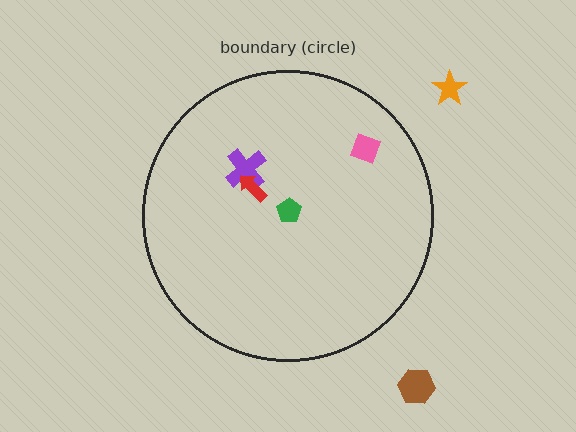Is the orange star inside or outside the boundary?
Outside.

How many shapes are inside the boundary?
4 inside, 2 outside.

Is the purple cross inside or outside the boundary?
Inside.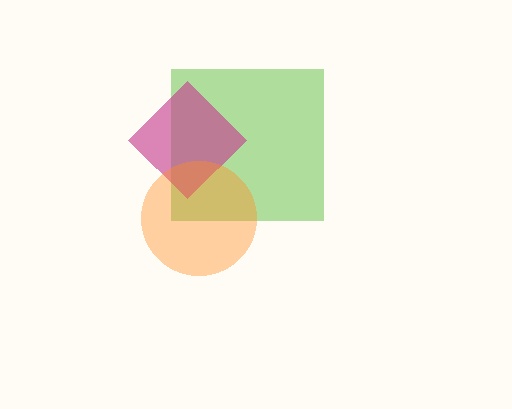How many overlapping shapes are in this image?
There are 3 overlapping shapes in the image.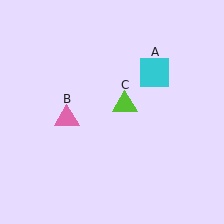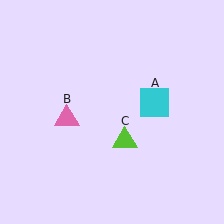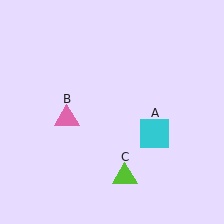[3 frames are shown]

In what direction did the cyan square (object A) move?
The cyan square (object A) moved down.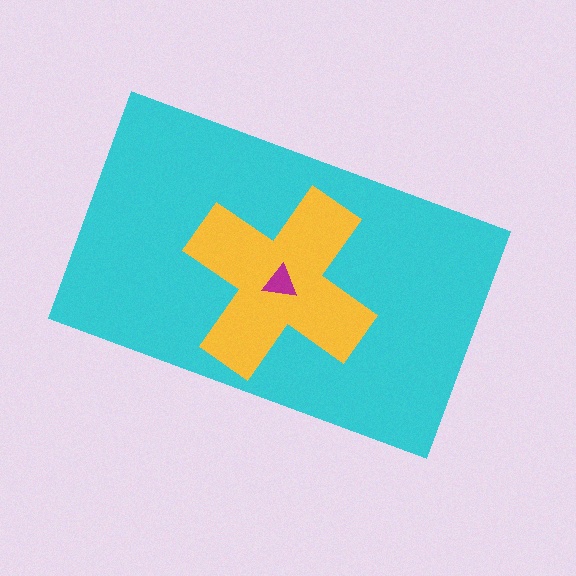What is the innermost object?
The magenta triangle.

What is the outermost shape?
The cyan rectangle.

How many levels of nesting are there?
3.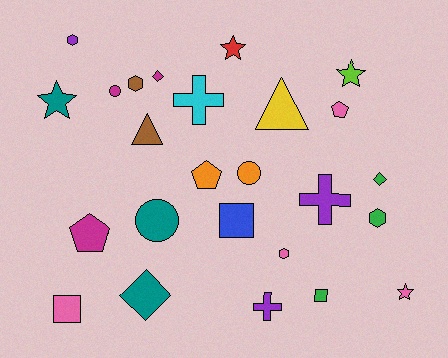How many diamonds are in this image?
There are 3 diamonds.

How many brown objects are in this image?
There are 2 brown objects.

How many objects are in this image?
There are 25 objects.